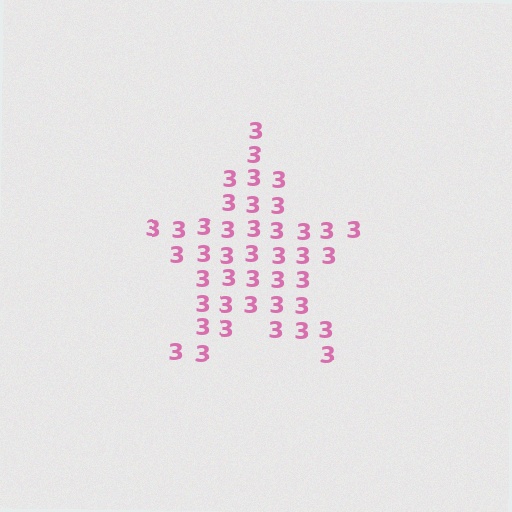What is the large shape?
The large shape is a star.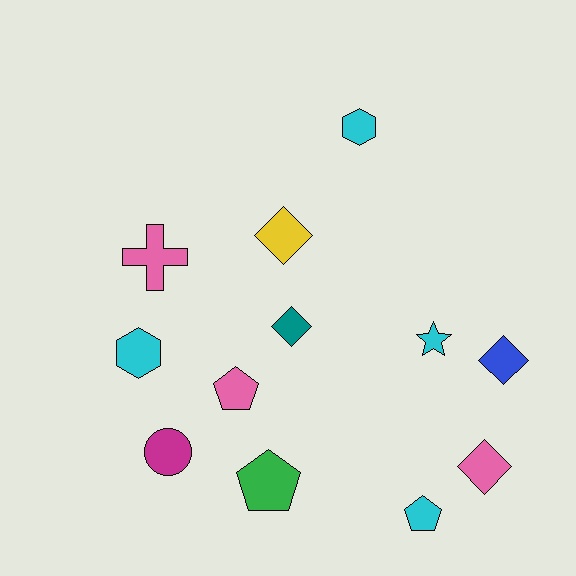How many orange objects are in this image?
There are no orange objects.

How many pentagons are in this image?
There are 3 pentagons.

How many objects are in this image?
There are 12 objects.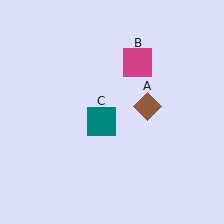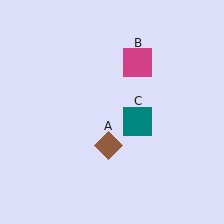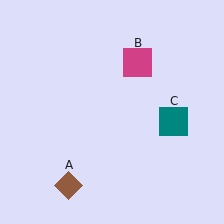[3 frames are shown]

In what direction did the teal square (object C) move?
The teal square (object C) moved right.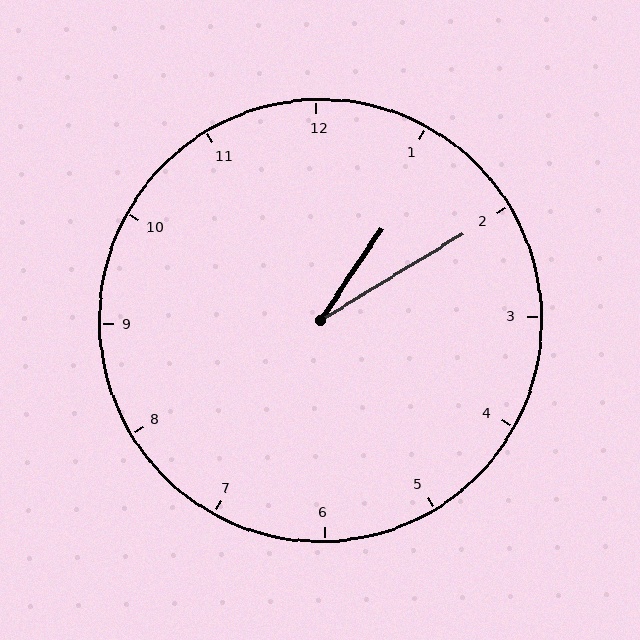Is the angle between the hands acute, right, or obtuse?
It is acute.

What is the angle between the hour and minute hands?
Approximately 25 degrees.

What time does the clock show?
1:10.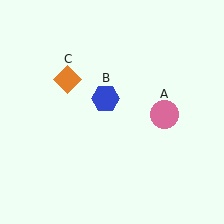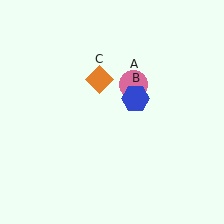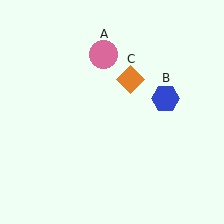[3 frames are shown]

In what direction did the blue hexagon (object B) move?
The blue hexagon (object B) moved right.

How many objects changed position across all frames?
3 objects changed position: pink circle (object A), blue hexagon (object B), orange diamond (object C).